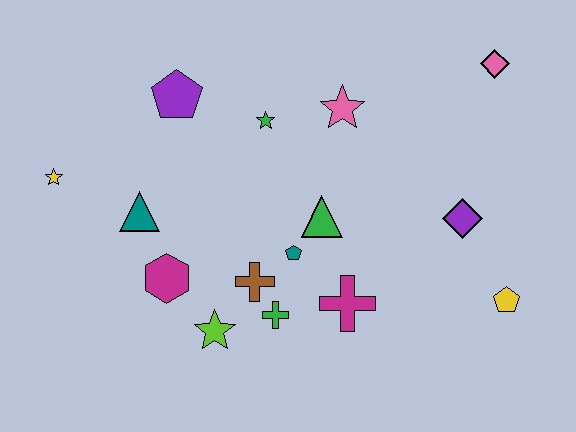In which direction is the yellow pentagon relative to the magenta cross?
The yellow pentagon is to the right of the magenta cross.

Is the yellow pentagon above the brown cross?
No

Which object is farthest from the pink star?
The yellow star is farthest from the pink star.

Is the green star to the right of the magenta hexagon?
Yes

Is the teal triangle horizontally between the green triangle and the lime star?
No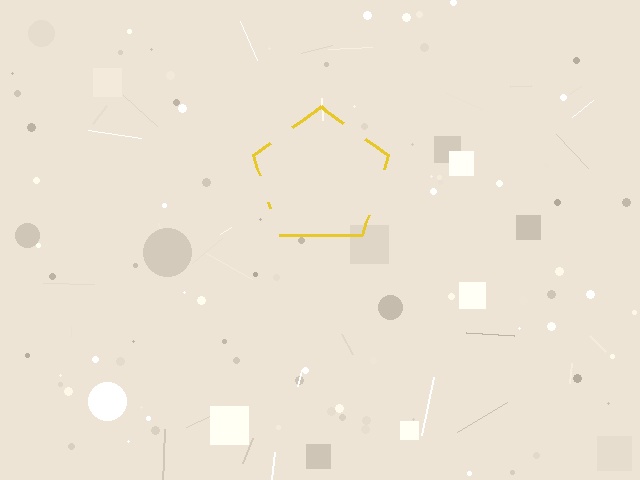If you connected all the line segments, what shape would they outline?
They would outline a pentagon.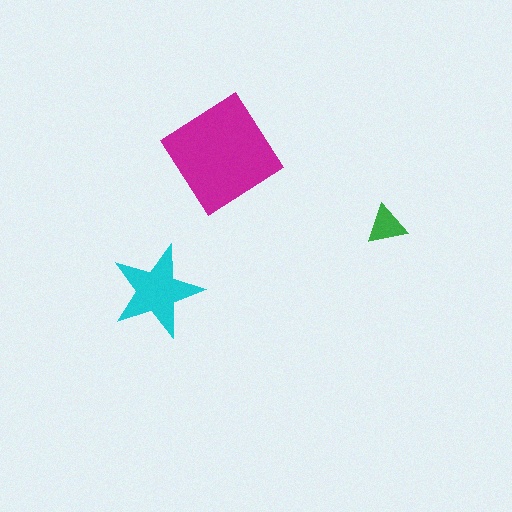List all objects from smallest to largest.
The green triangle, the cyan star, the magenta diamond.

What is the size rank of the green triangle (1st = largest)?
3rd.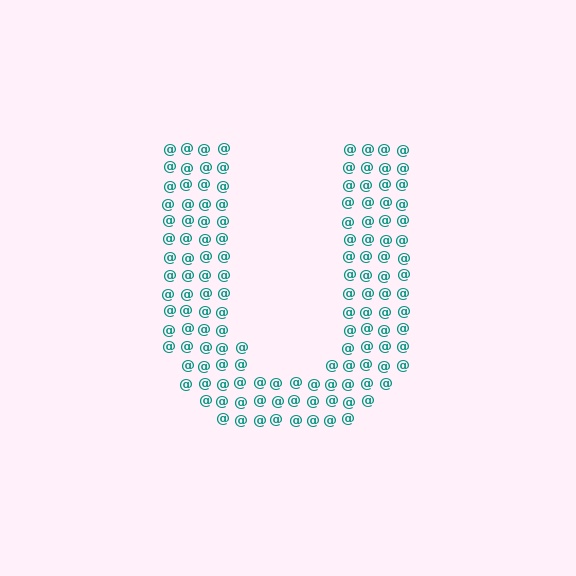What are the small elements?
The small elements are at signs.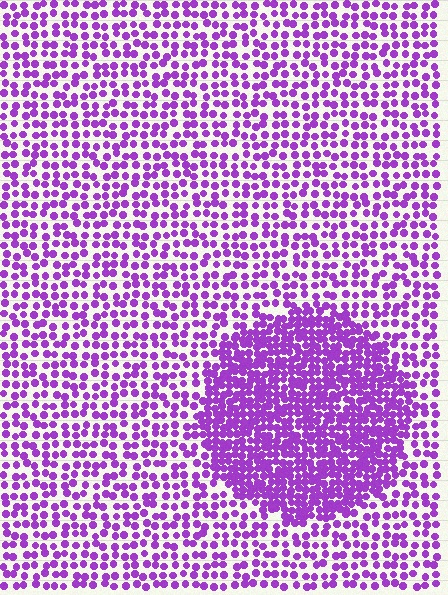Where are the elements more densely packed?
The elements are more densely packed inside the circle boundary.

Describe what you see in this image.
The image contains small purple elements arranged at two different densities. A circle-shaped region is visible where the elements are more densely packed than the surrounding area.